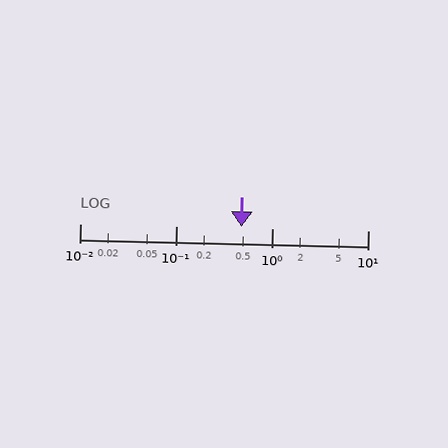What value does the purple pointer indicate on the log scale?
The pointer indicates approximately 0.48.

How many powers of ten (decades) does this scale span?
The scale spans 3 decades, from 0.01 to 10.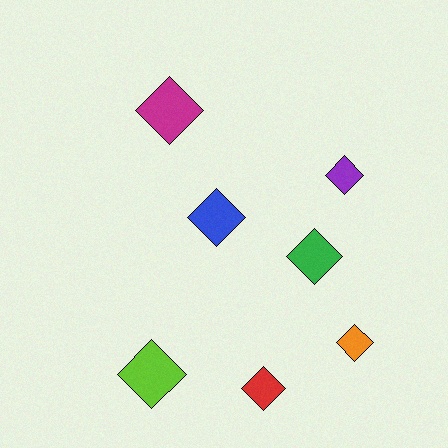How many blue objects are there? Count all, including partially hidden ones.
There is 1 blue object.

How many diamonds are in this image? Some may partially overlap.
There are 7 diamonds.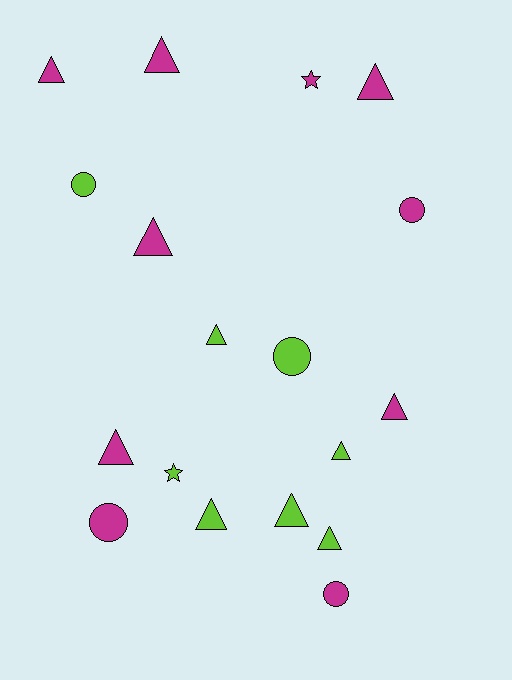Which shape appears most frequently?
Triangle, with 11 objects.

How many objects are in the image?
There are 18 objects.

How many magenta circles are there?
There are 3 magenta circles.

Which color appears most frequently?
Magenta, with 10 objects.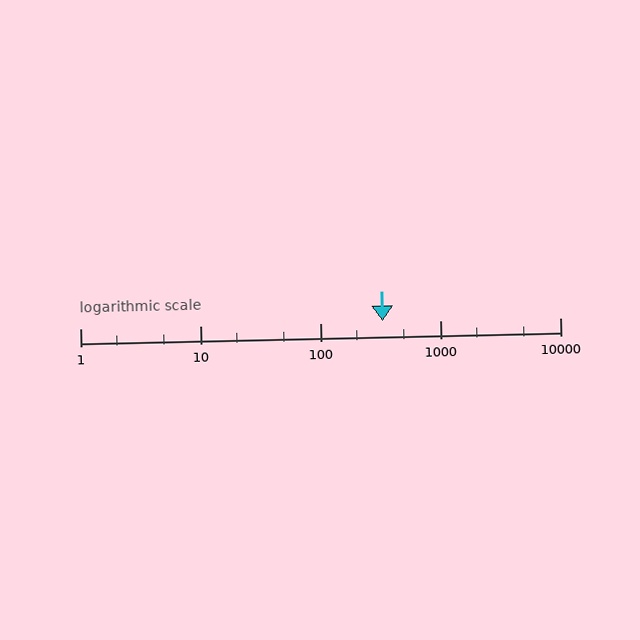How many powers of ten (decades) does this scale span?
The scale spans 4 decades, from 1 to 10000.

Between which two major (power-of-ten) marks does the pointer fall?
The pointer is between 100 and 1000.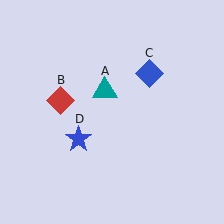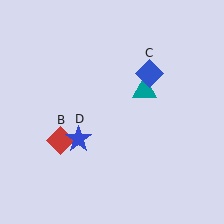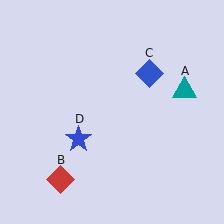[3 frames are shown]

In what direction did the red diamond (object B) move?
The red diamond (object B) moved down.